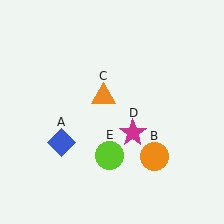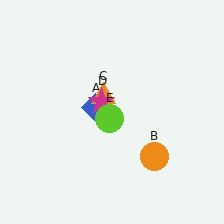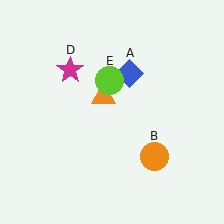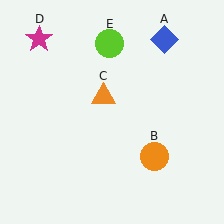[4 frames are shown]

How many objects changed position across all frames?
3 objects changed position: blue diamond (object A), magenta star (object D), lime circle (object E).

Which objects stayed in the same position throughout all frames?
Orange circle (object B) and orange triangle (object C) remained stationary.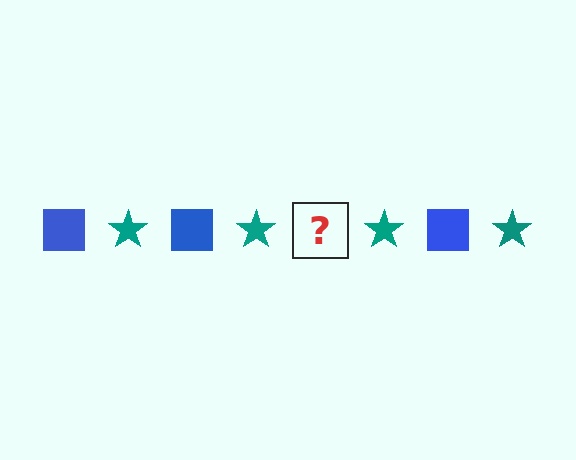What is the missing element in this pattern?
The missing element is a blue square.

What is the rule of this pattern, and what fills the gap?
The rule is that the pattern alternates between blue square and teal star. The gap should be filled with a blue square.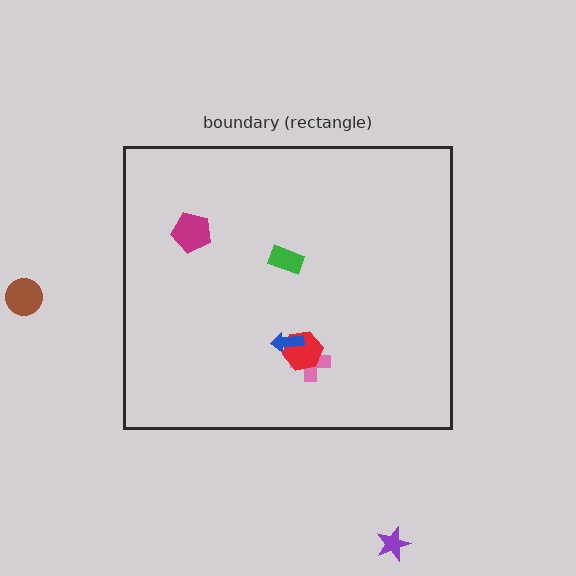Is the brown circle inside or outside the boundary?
Outside.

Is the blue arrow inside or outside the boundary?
Inside.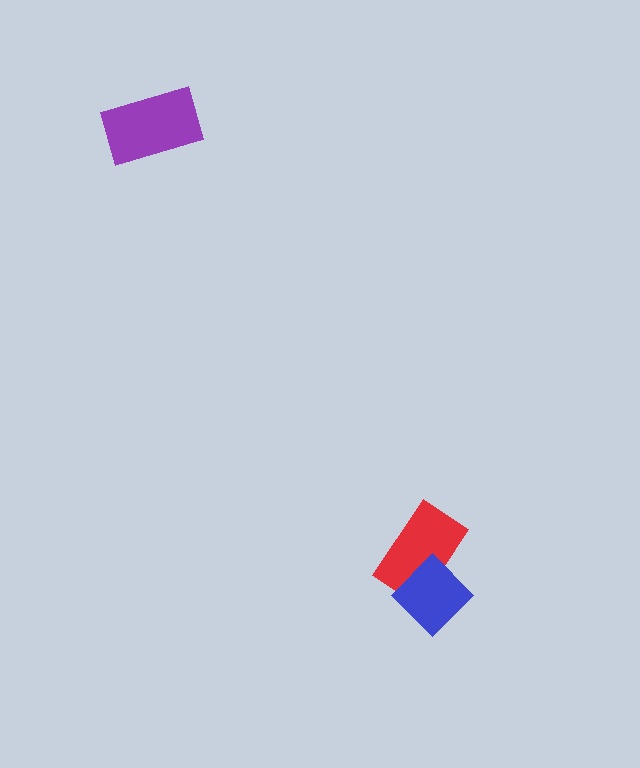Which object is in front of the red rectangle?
The blue diamond is in front of the red rectangle.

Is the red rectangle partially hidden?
Yes, it is partially covered by another shape.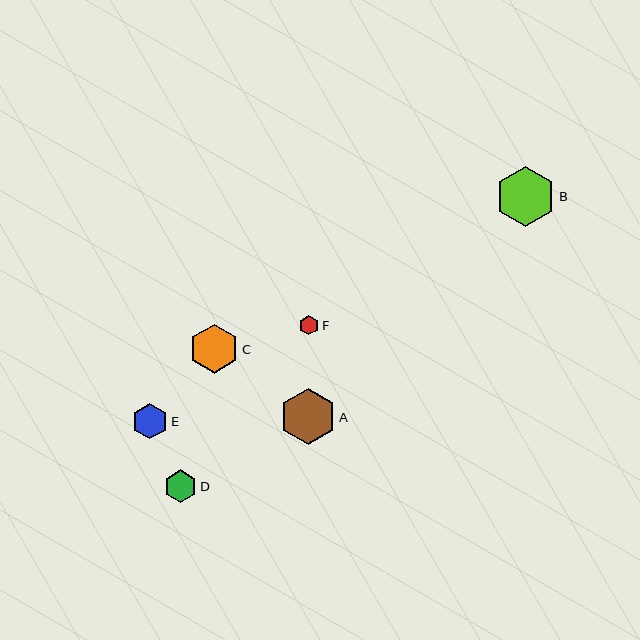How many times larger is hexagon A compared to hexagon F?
Hexagon A is approximately 2.8 times the size of hexagon F.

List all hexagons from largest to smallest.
From largest to smallest: B, A, C, E, D, F.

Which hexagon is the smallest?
Hexagon F is the smallest with a size of approximately 20 pixels.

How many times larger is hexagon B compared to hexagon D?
Hexagon B is approximately 1.9 times the size of hexagon D.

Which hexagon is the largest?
Hexagon B is the largest with a size of approximately 60 pixels.